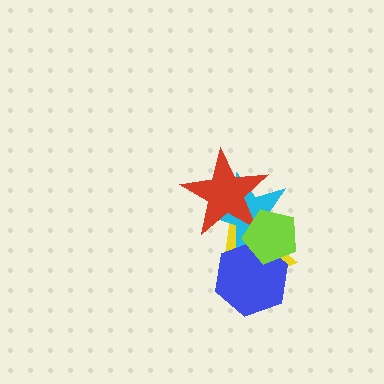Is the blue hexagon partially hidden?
Yes, it is partially covered by another shape.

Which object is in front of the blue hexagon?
The lime pentagon is in front of the blue hexagon.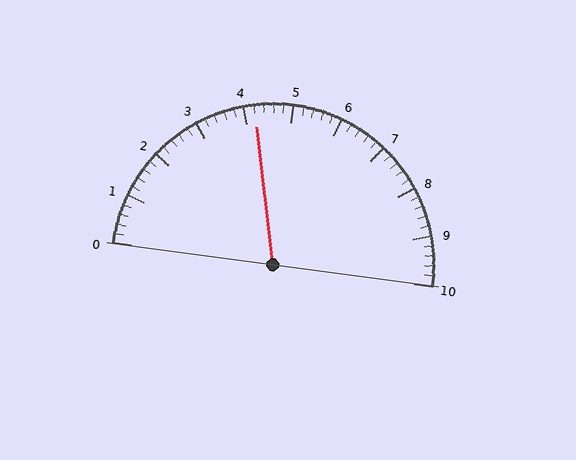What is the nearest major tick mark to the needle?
The nearest major tick mark is 4.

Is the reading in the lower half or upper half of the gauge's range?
The reading is in the lower half of the range (0 to 10).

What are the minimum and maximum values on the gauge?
The gauge ranges from 0 to 10.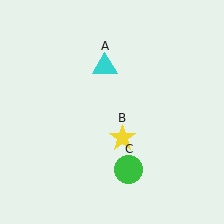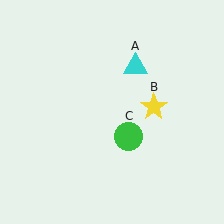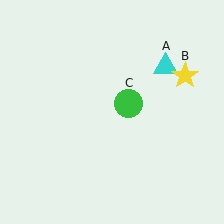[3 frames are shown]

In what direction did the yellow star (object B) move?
The yellow star (object B) moved up and to the right.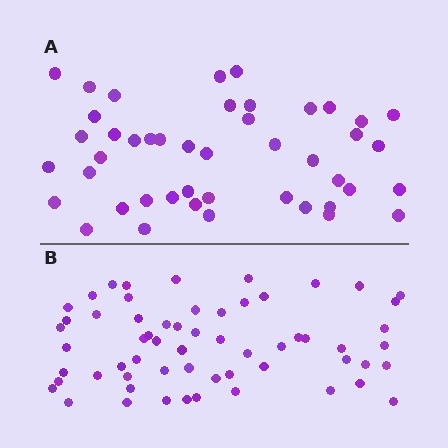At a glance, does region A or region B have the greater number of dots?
Region B (the bottom region) has more dots.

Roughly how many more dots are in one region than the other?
Region B has approximately 15 more dots than region A.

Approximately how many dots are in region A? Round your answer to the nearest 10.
About 40 dots. (The exact count is 45, which rounds to 40.)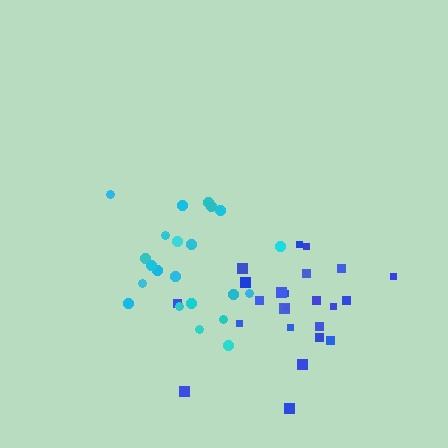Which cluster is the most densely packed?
Blue.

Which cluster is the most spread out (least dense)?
Cyan.